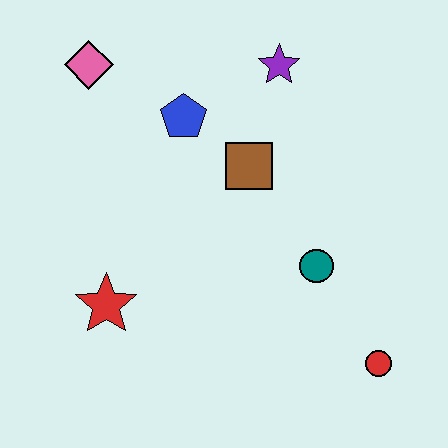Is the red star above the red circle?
Yes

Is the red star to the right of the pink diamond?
Yes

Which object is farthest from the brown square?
The red circle is farthest from the brown square.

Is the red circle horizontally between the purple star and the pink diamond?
No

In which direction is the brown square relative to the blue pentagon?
The brown square is to the right of the blue pentagon.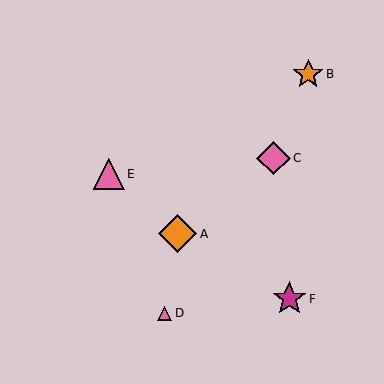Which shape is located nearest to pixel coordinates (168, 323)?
The pink triangle (labeled D) at (165, 313) is nearest to that location.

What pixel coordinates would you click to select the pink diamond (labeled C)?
Click at (274, 158) to select the pink diamond C.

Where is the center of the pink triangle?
The center of the pink triangle is at (165, 313).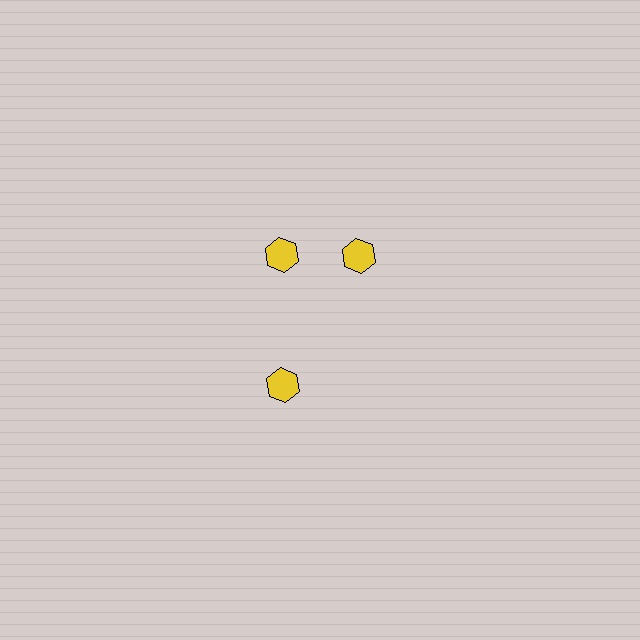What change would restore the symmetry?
The symmetry would be restored by rotating it back into even spacing with its neighbors so that all 3 hexagons sit at equal angles and equal distance from the center.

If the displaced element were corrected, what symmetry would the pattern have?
It would have 3-fold rotational symmetry — the pattern would map onto itself every 120 degrees.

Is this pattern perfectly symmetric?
No. The 3 yellow hexagons are arranged in a ring, but one element near the 3 o'clock position is rotated out of alignment along the ring, breaking the 3-fold rotational symmetry.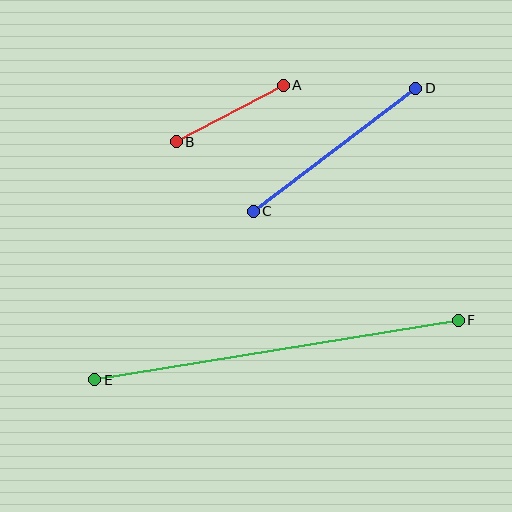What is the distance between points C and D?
The distance is approximately 204 pixels.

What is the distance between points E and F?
The distance is approximately 368 pixels.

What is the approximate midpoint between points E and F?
The midpoint is at approximately (276, 350) pixels.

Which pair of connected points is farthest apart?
Points E and F are farthest apart.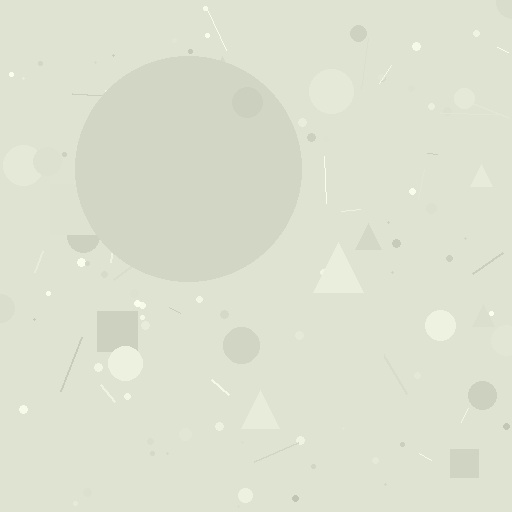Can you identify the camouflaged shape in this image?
The camouflaged shape is a circle.